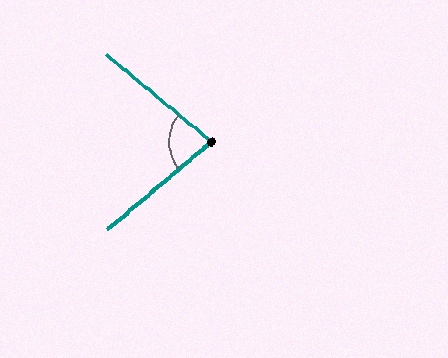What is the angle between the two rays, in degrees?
Approximately 80 degrees.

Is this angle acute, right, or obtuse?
It is acute.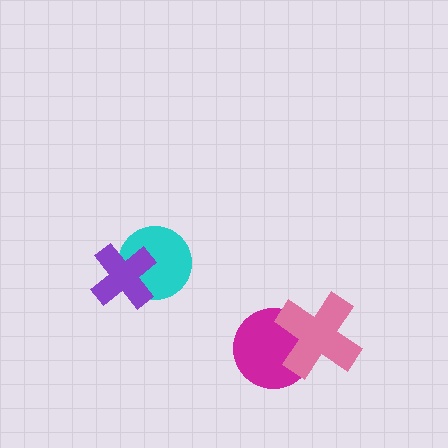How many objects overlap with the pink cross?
1 object overlaps with the pink cross.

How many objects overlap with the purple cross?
1 object overlaps with the purple cross.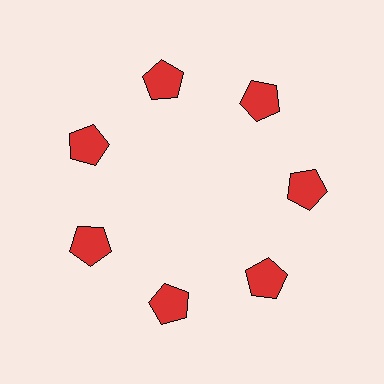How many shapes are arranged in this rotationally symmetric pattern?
There are 7 shapes, arranged in 7 groups of 1.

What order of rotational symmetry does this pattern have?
This pattern has 7-fold rotational symmetry.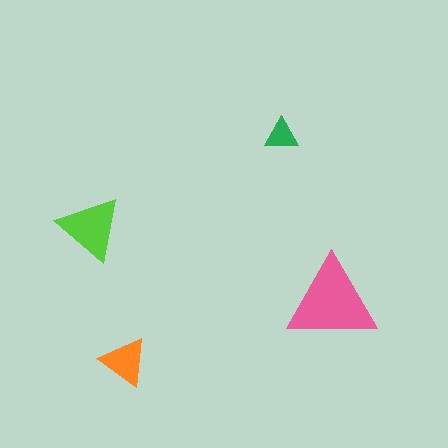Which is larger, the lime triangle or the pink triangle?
The pink one.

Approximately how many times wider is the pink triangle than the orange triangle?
About 2 times wider.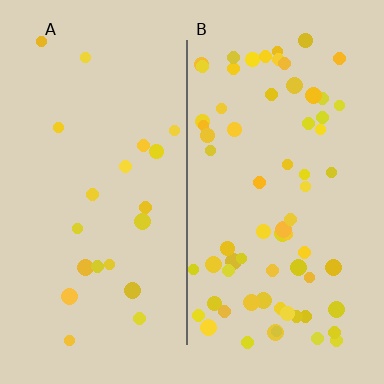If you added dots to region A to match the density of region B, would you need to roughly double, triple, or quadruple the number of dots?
Approximately triple.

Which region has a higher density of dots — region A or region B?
B (the right).